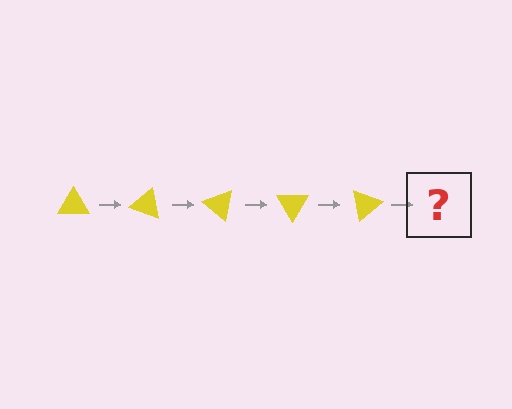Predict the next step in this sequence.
The next step is a yellow triangle rotated 100 degrees.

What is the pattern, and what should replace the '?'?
The pattern is that the triangle rotates 20 degrees each step. The '?' should be a yellow triangle rotated 100 degrees.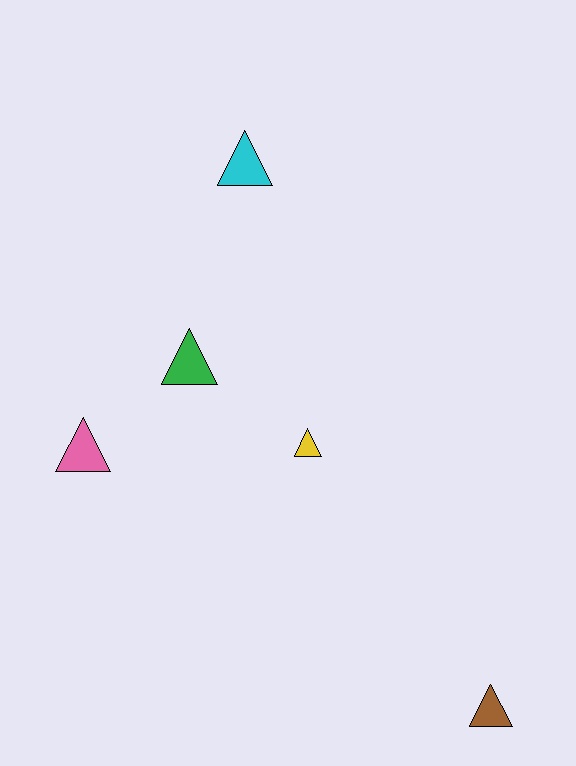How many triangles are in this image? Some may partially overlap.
There are 5 triangles.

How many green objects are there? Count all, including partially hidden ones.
There is 1 green object.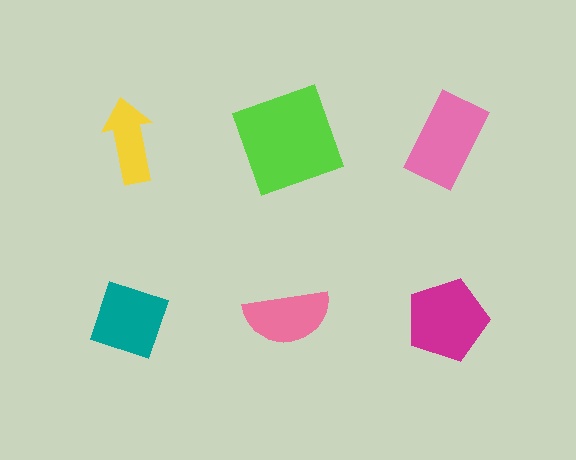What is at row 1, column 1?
A yellow arrow.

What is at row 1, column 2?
A lime square.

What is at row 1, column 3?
A pink rectangle.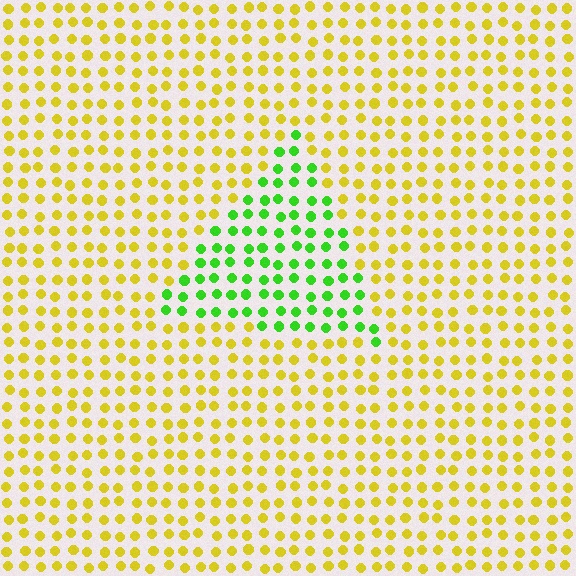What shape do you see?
I see a triangle.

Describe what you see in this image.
The image is filled with small yellow elements in a uniform arrangement. A triangle-shaped region is visible where the elements are tinted to a slightly different hue, forming a subtle color boundary.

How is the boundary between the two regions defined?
The boundary is defined purely by a slight shift in hue (about 58 degrees). Spacing, size, and orientation are identical on both sides.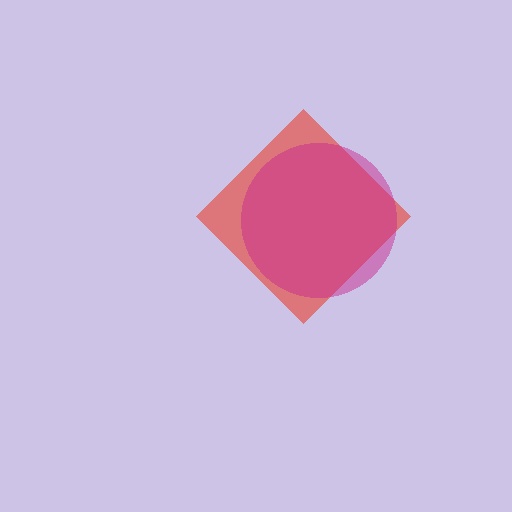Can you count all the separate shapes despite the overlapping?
Yes, there are 2 separate shapes.